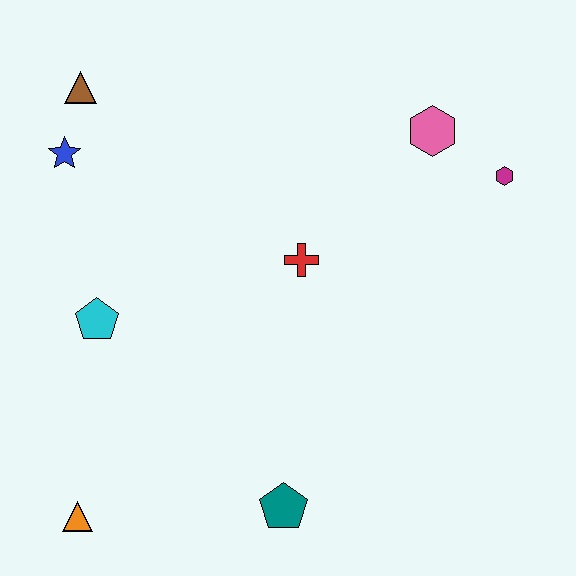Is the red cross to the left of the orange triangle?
No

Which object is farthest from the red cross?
The orange triangle is farthest from the red cross.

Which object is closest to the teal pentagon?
The orange triangle is closest to the teal pentagon.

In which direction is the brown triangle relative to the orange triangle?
The brown triangle is above the orange triangle.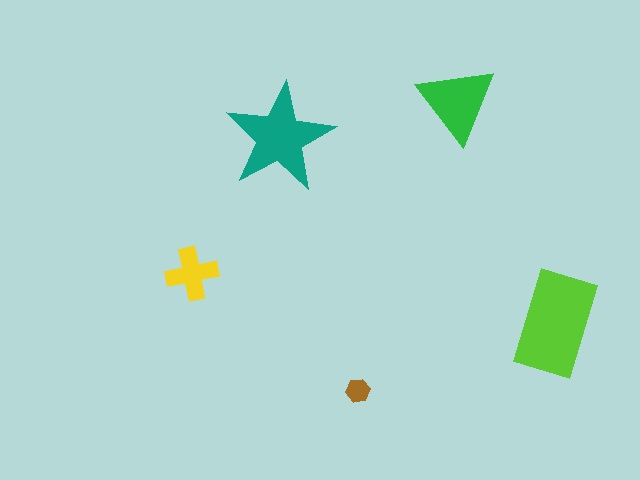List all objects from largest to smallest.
The lime rectangle, the teal star, the green triangle, the yellow cross, the brown hexagon.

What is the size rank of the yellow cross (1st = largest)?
4th.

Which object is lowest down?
The brown hexagon is bottommost.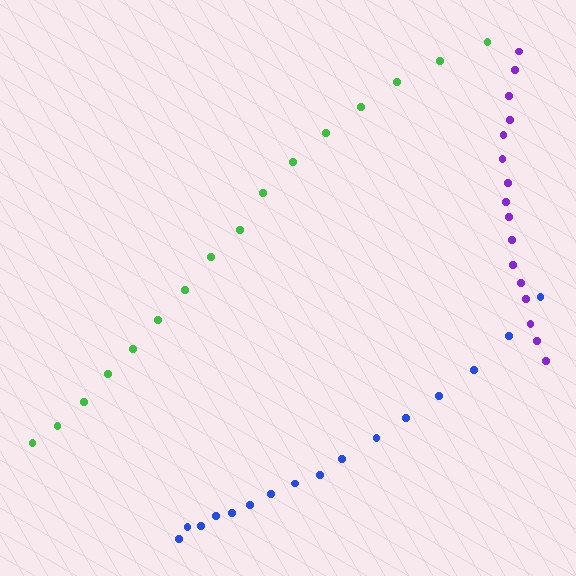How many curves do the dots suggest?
There are 3 distinct paths.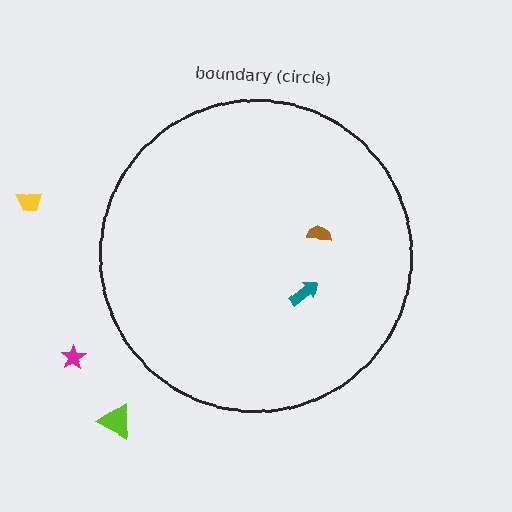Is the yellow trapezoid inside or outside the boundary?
Outside.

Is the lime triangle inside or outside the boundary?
Outside.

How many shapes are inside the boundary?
2 inside, 3 outside.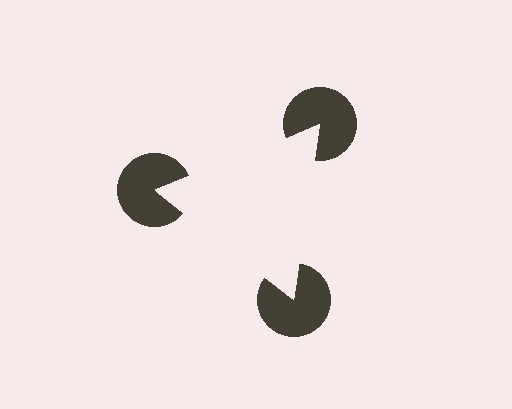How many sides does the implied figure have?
3 sides.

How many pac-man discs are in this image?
There are 3 — one at each vertex of the illusory triangle.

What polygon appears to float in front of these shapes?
An illusory triangle — its edges are inferred from the aligned wedge cuts in the pac-man discs, not physically drawn.